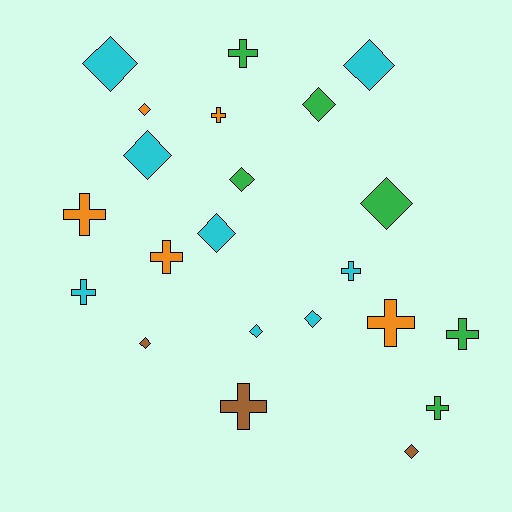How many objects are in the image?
There are 22 objects.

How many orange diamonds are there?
There is 1 orange diamond.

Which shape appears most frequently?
Diamond, with 12 objects.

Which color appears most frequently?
Cyan, with 8 objects.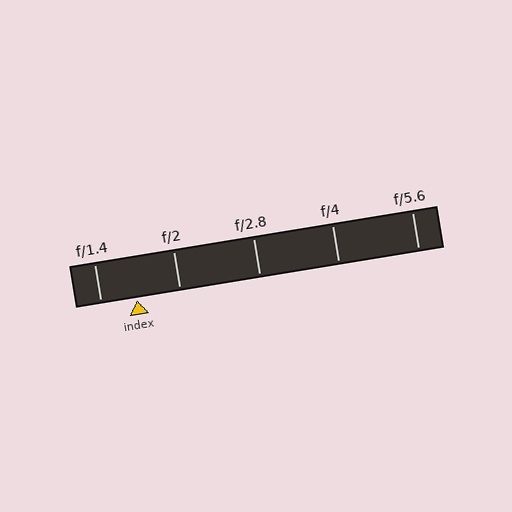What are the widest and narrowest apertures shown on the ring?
The widest aperture shown is f/1.4 and the narrowest is f/5.6.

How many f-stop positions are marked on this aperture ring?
There are 5 f-stop positions marked.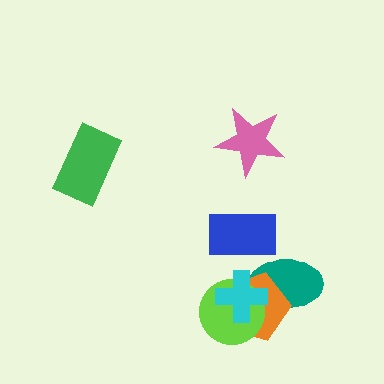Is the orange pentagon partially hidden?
Yes, it is partially covered by another shape.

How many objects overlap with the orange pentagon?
3 objects overlap with the orange pentagon.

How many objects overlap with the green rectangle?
0 objects overlap with the green rectangle.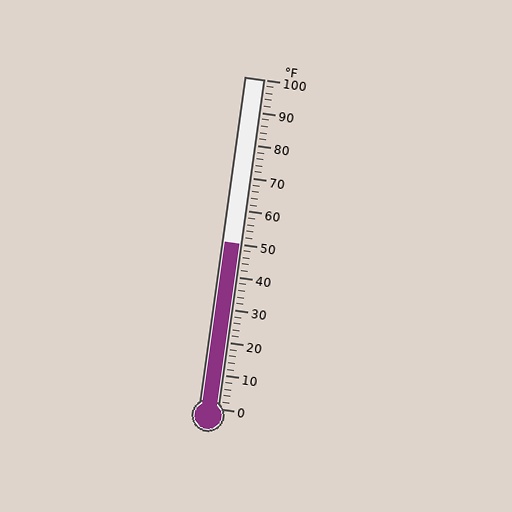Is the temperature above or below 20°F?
The temperature is above 20°F.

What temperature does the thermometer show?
The thermometer shows approximately 50°F.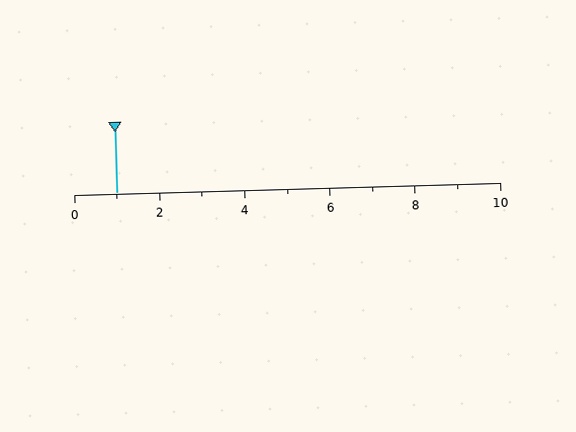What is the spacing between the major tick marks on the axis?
The major ticks are spaced 2 apart.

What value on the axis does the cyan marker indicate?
The marker indicates approximately 1.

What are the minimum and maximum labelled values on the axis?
The axis runs from 0 to 10.